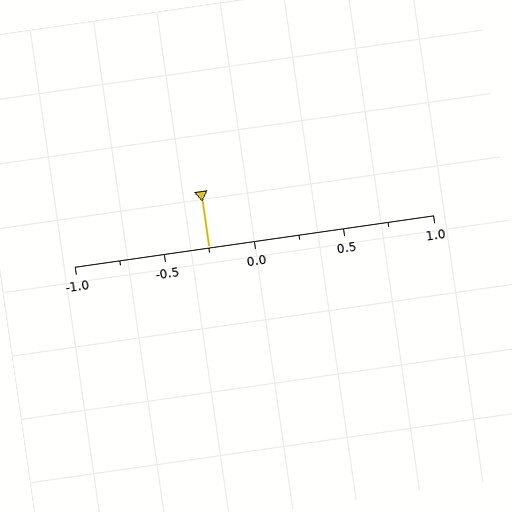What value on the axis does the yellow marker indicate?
The marker indicates approximately -0.25.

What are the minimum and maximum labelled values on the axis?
The axis runs from -1.0 to 1.0.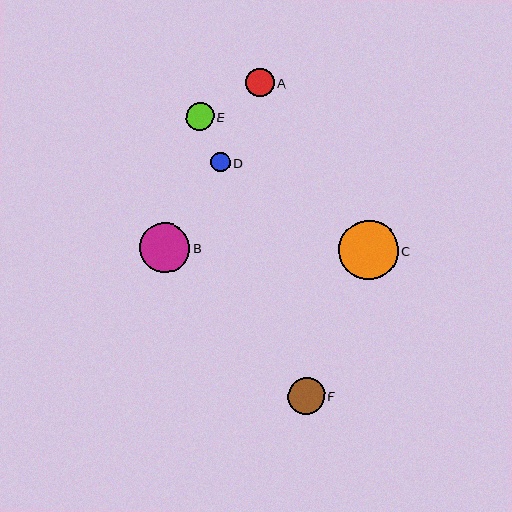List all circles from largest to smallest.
From largest to smallest: C, B, F, A, E, D.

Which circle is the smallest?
Circle D is the smallest with a size of approximately 20 pixels.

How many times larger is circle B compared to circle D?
Circle B is approximately 2.6 times the size of circle D.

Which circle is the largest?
Circle C is the largest with a size of approximately 60 pixels.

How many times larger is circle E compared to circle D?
Circle E is approximately 1.4 times the size of circle D.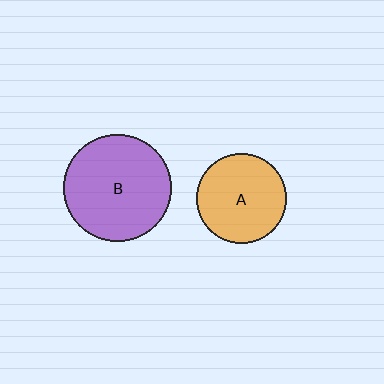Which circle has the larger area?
Circle B (purple).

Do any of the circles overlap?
No, none of the circles overlap.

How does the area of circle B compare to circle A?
Approximately 1.4 times.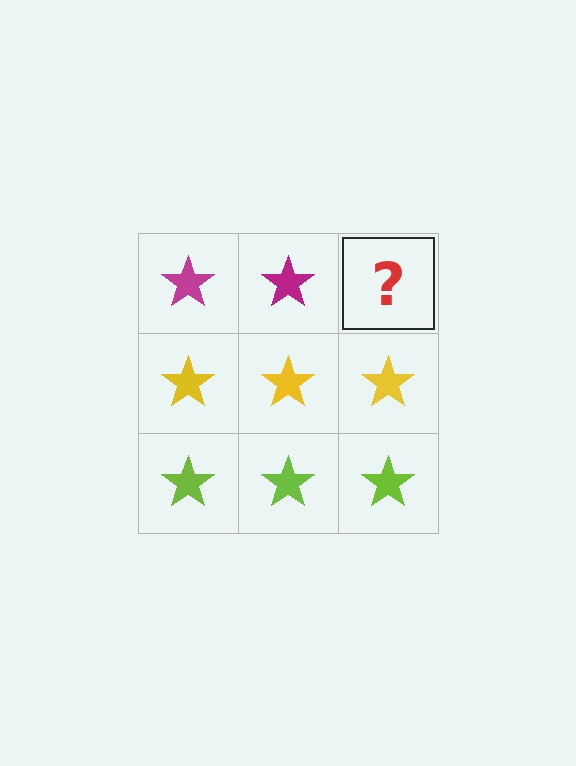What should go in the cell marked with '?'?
The missing cell should contain a magenta star.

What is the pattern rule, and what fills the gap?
The rule is that each row has a consistent color. The gap should be filled with a magenta star.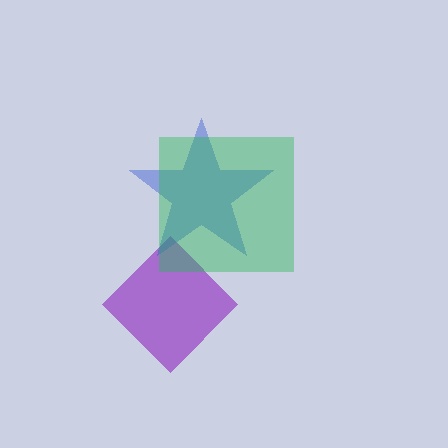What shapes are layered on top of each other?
The layered shapes are: a purple diamond, a blue star, a green square.